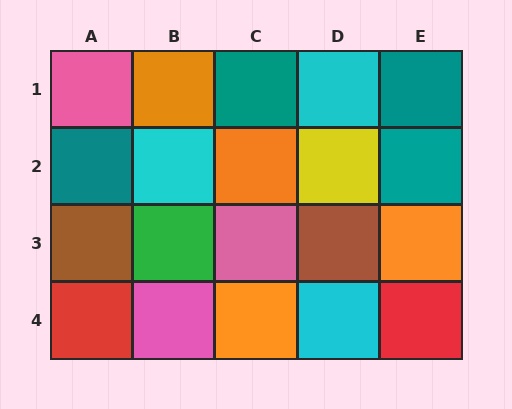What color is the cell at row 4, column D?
Cyan.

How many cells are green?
1 cell is green.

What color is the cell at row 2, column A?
Teal.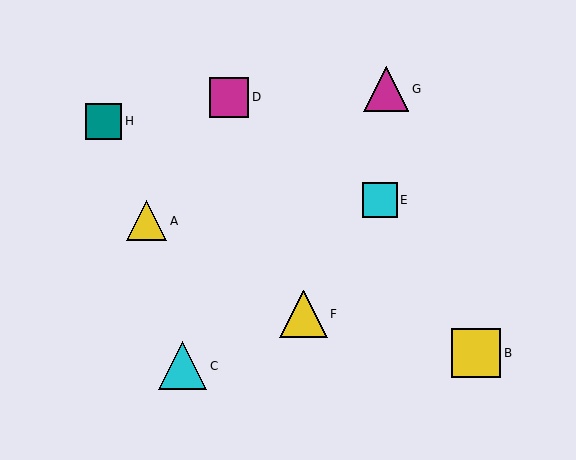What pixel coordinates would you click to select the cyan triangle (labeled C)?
Click at (182, 366) to select the cyan triangle C.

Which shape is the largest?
The yellow square (labeled B) is the largest.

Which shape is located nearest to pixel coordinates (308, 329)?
The yellow triangle (labeled F) at (303, 314) is nearest to that location.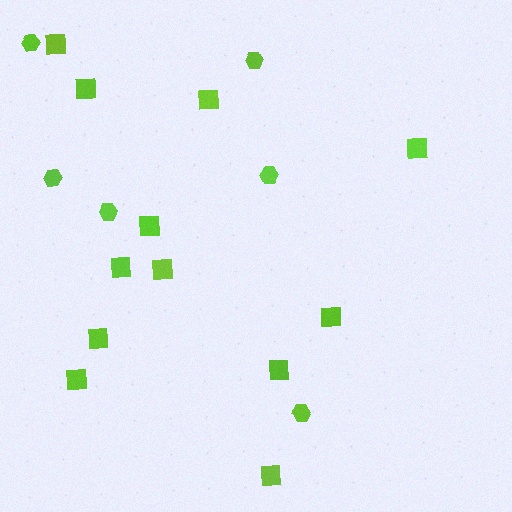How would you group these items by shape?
There are 2 groups: one group of hexagons (6) and one group of squares (12).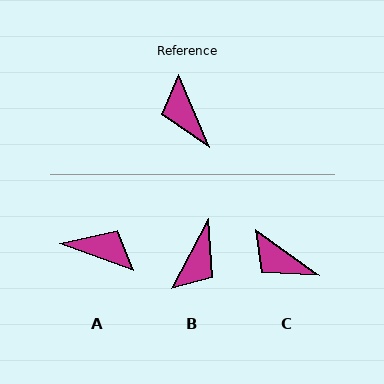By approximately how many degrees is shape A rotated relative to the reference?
Approximately 133 degrees clockwise.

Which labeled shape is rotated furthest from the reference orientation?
A, about 133 degrees away.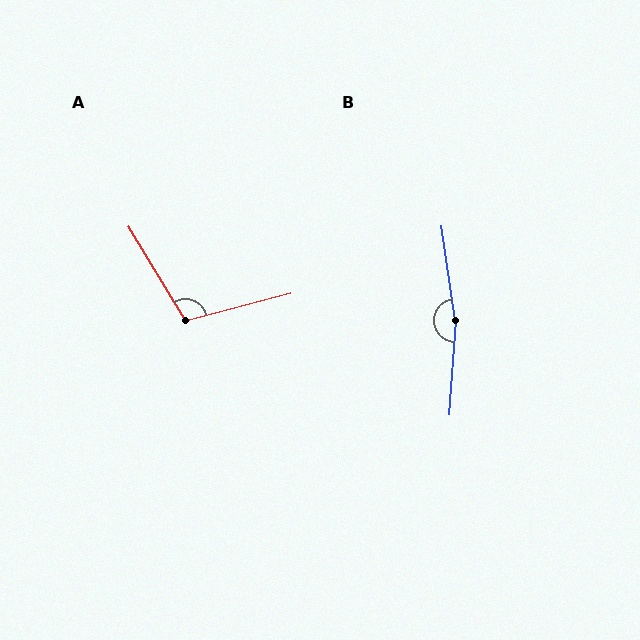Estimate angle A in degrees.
Approximately 107 degrees.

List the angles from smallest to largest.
A (107°), B (168°).